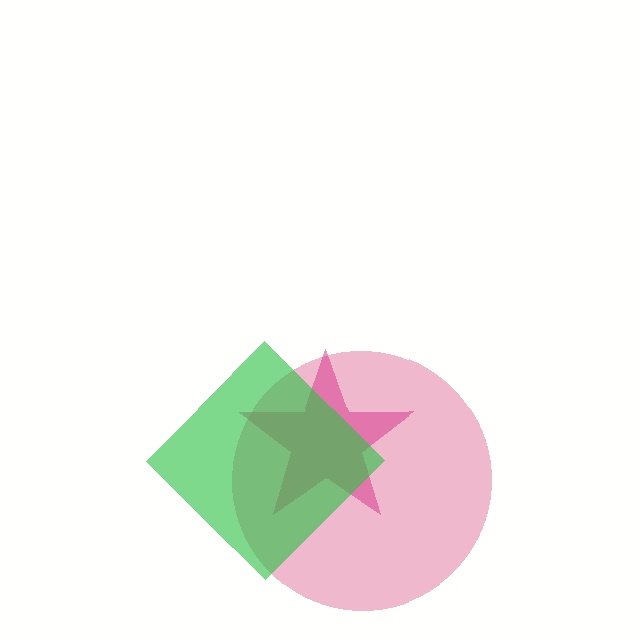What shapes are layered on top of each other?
The layered shapes are: a pink circle, a magenta star, a green diamond.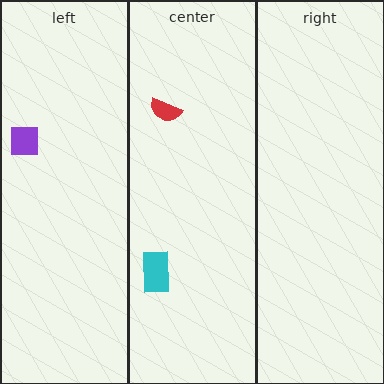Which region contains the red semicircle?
The center region.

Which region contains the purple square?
The left region.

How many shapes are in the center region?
2.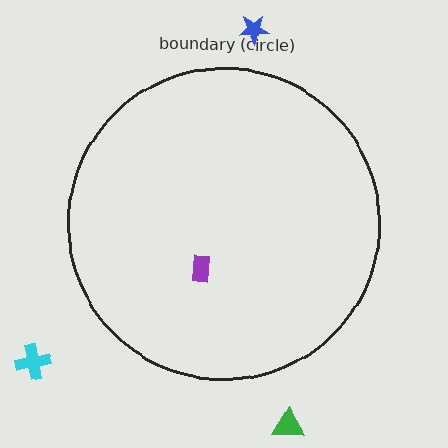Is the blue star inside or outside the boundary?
Outside.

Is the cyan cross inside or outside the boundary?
Outside.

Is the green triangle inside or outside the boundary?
Outside.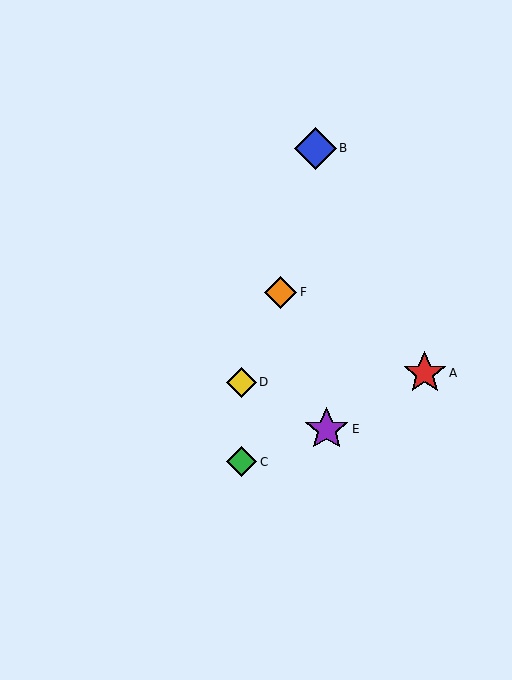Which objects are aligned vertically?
Objects C, D are aligned vertically.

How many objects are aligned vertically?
2 objects (C, D) are aligned vertically.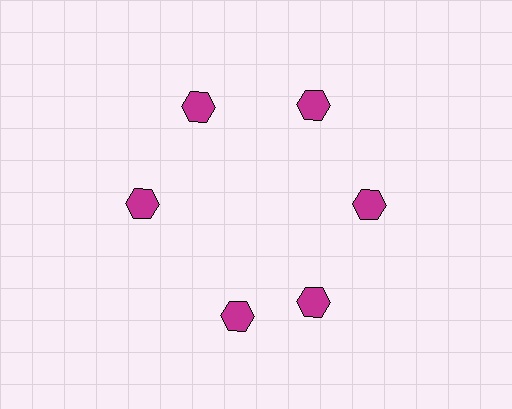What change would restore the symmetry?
The symmetry would be restored by rotating it back into even spacing with its neighbors so that all 6 hexagons sit at equal angles and equal distance from the center.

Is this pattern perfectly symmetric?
No. The 6 magenta hexagons are arranged in a ring, but one element near the 7 o'clock position is rotated out of alignment along the ring, breaking the 6-fold rotational symmetry.